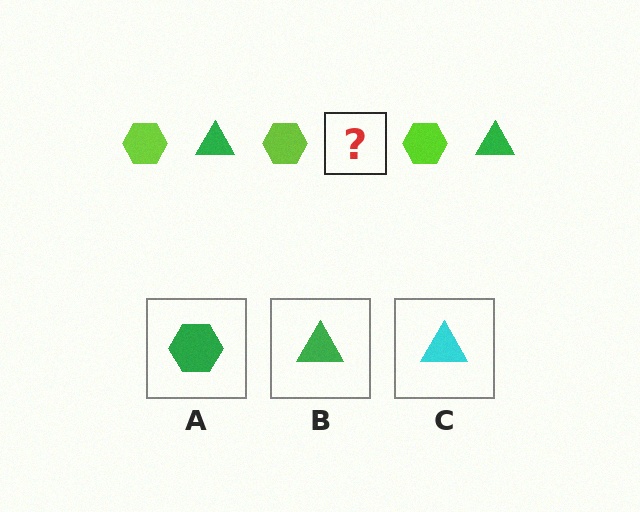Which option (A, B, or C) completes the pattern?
B.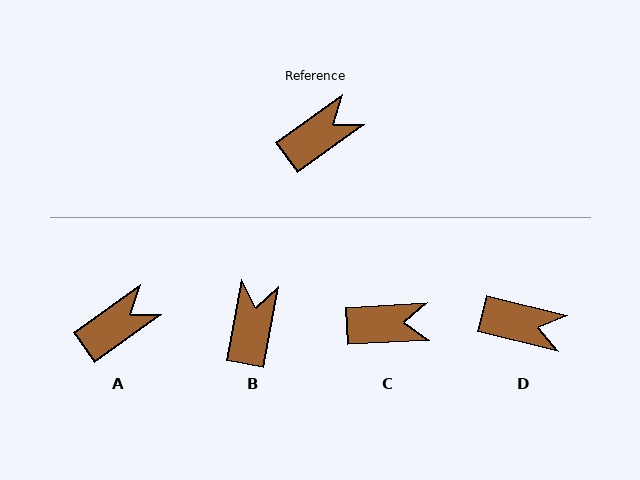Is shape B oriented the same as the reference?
No, it is off by about 44 degrees.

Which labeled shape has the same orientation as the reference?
A.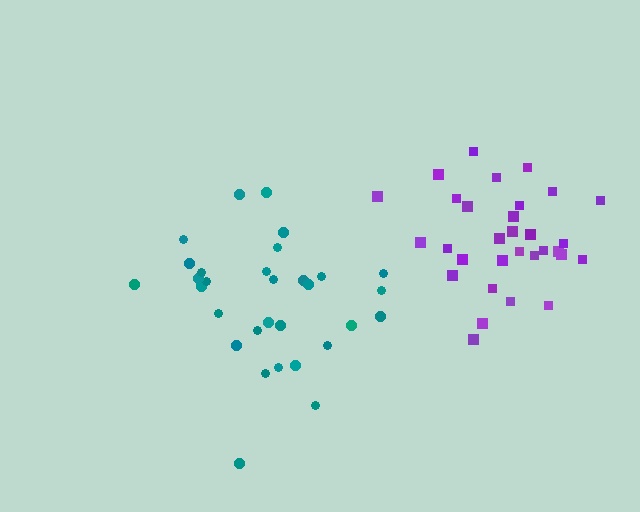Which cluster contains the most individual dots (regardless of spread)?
Teal (31).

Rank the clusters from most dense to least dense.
purple, teal.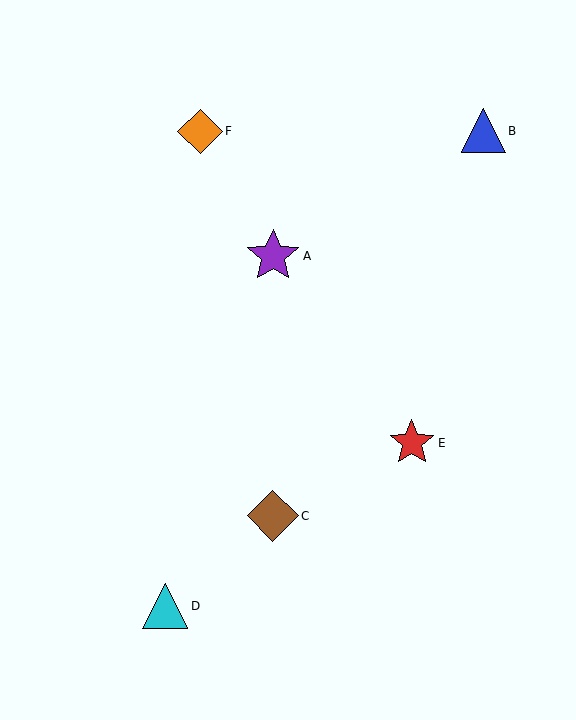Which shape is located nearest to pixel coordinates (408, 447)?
The red star (labeled E) at (412, 443) is nearest to that location.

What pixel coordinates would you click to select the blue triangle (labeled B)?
Click at (483, 131) to select the blue triangle B.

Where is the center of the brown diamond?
The center of the brown diamond is at (273, 516).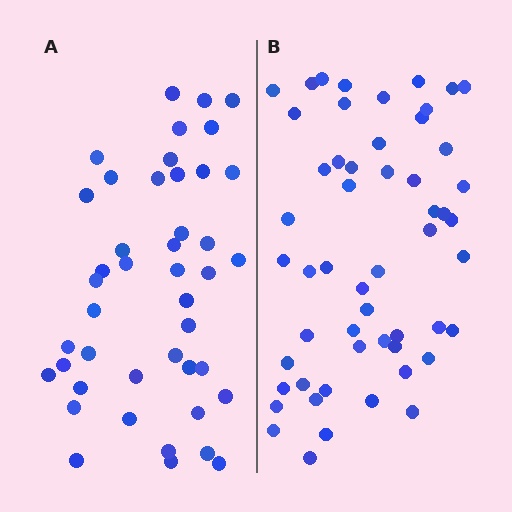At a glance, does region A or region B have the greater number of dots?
Region B (the right region) has more dots.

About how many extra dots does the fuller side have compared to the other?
Region B has roughly 10 or so more dots than region A.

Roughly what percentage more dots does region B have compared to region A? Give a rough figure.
About 25% more.